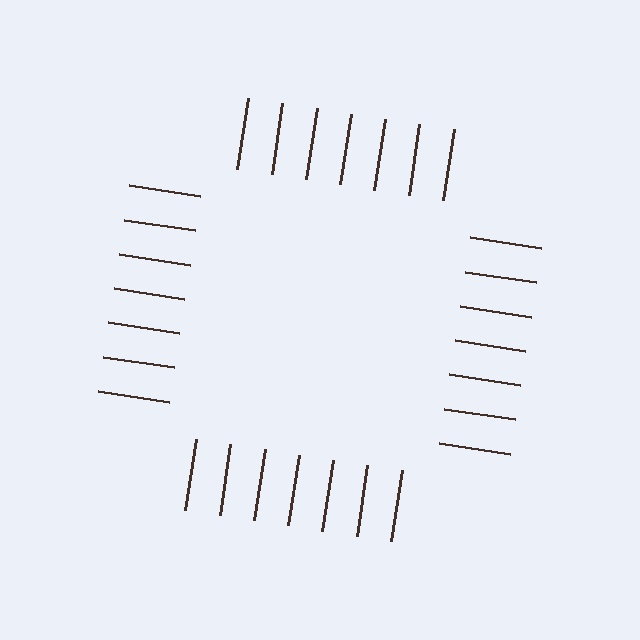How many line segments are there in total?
28 — 7 along each of the 4 edges.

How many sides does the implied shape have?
4 sides — the line-ends trace a square.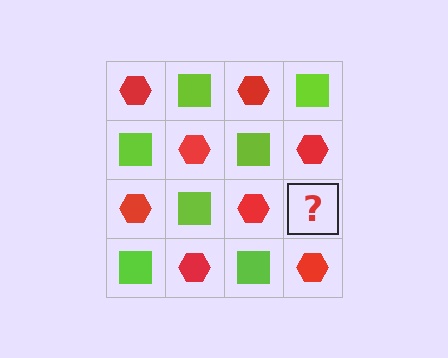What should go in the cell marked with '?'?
The missing cell should contain a lime square.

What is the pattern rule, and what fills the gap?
The rule is that it alternates red hexagon and lime square in a checkerboard pattern. The gap should be filled with a lime square.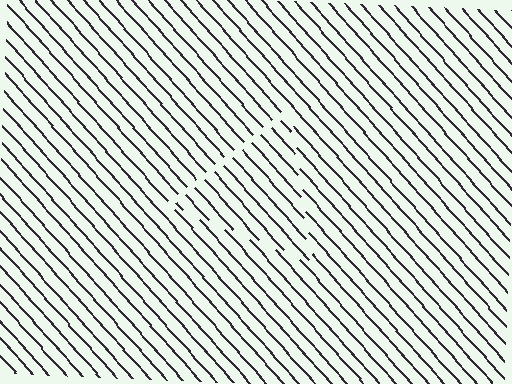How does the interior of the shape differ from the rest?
The interior of the shape contains the same grating, shifted by half a period — the contour is defined by the phase discontinuity where line-ends from the inner and outer gratings abut.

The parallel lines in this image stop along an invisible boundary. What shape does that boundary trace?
An illusory triangle. The interior of the shape contains the same grating, shifted by half a period — the contour is defined by the phase discontinuity where line-ends from the inner and outer gratings abut.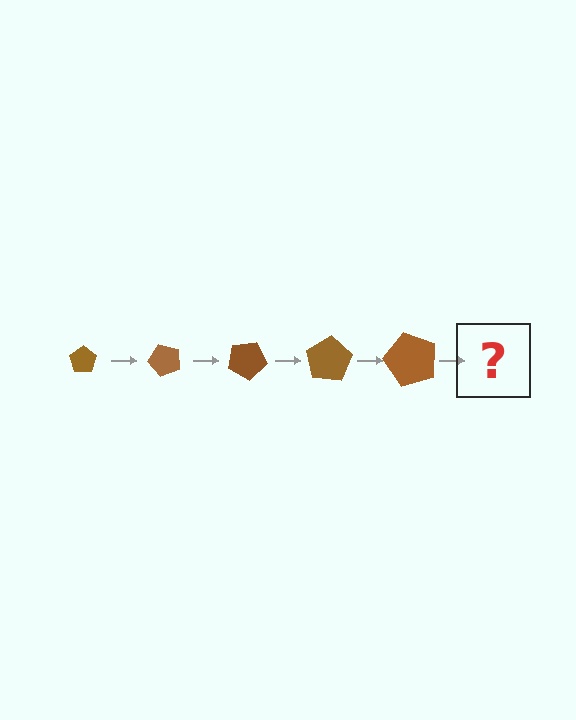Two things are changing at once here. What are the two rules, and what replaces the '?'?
The two rules are that the pentagon grows larger each step and it rotates 50 degrees each step. The '?' should be a pentagon, larger than the previous one and rotated 250 degrees from the start.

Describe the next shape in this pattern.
It should be a pentagon, larger than the previous one and rotated 250 degrees from the start.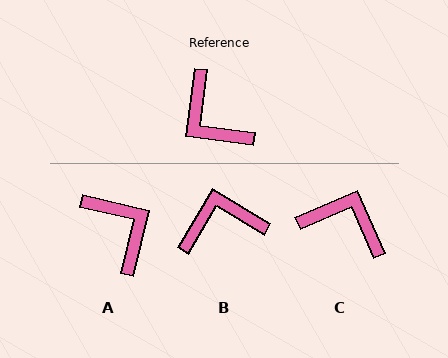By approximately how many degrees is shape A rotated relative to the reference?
Approximately 174 degrees counter-clockwise.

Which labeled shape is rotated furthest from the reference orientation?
A, about 174 degrees away.